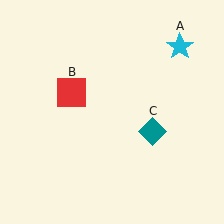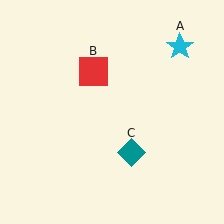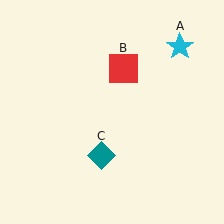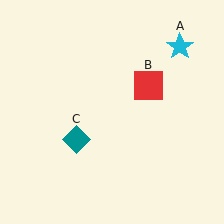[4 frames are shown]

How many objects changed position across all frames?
2 objects changed position: red square (object B), teal diamond (object C).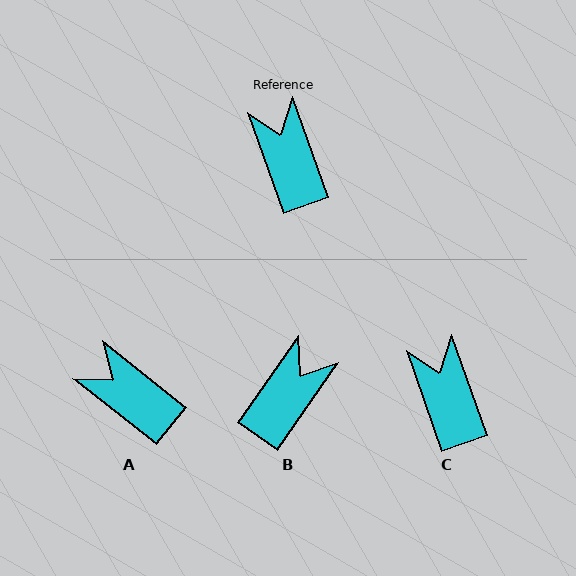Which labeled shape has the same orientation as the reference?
C.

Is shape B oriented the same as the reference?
No, it is off by about 54 degrees.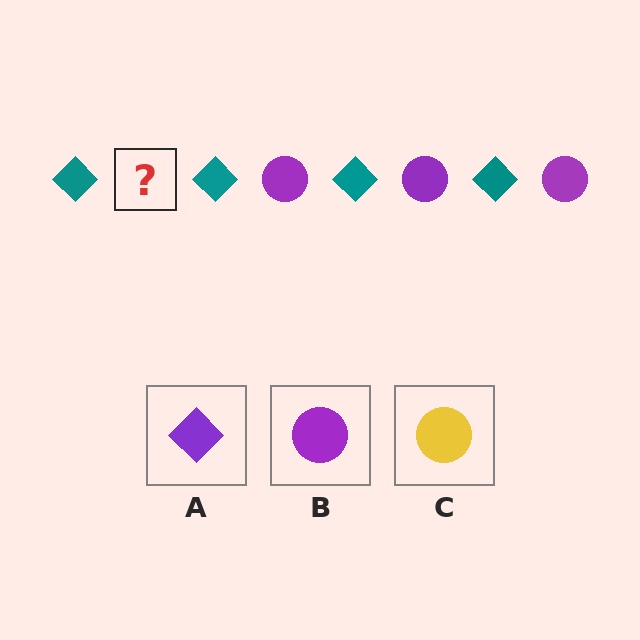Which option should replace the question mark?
Option B.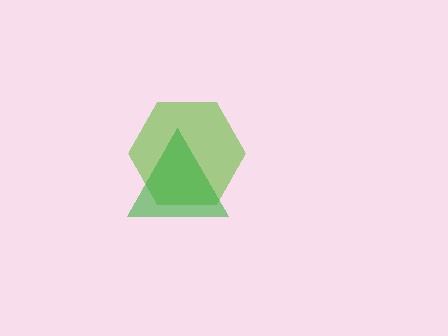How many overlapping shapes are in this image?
There are 2 overlapping shapes in the image.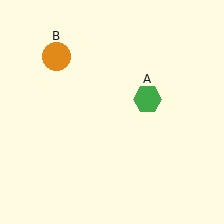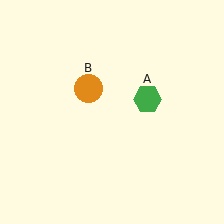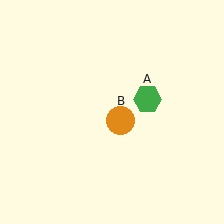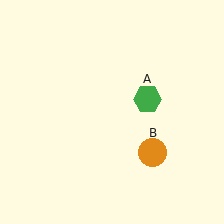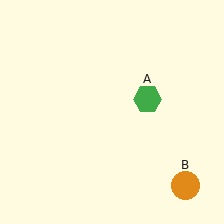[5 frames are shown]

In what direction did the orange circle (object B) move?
The orange circle (object B) moved down and to the right.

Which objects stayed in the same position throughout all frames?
Green hexagon (object A) remained stationary.